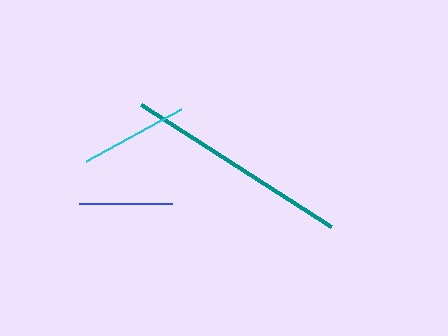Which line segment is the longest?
The teal line is the longest at approximately 226 pixels.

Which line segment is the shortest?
The blue line is the shortest at approximately 92 pixels.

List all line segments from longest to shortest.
From longest to shortest: teal, cyan, blue.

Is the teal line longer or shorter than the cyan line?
The teal line is longer than the cyan line.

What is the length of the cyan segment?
The cyan segment is approximately 108 pixels long.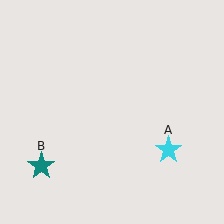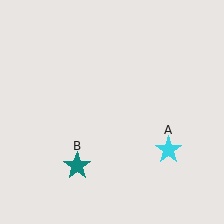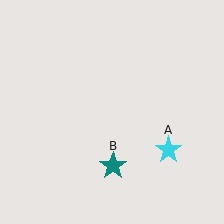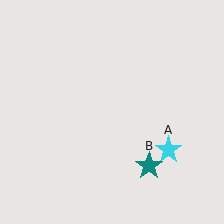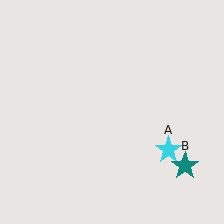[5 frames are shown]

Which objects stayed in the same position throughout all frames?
Cyan star (object A) remained stationary.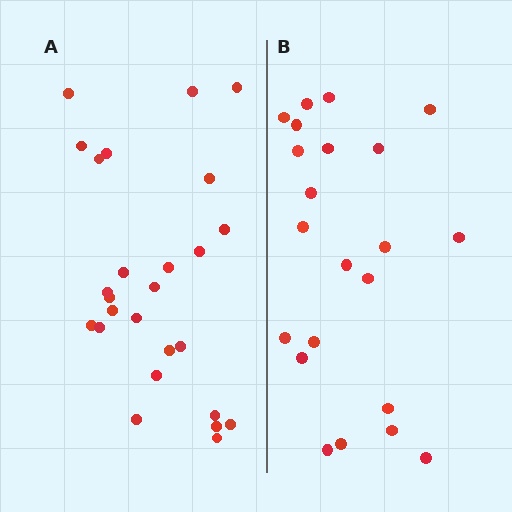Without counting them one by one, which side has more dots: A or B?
Region A (the left region) has more dots.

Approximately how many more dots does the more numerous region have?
Region A has about 4 more dots than region B.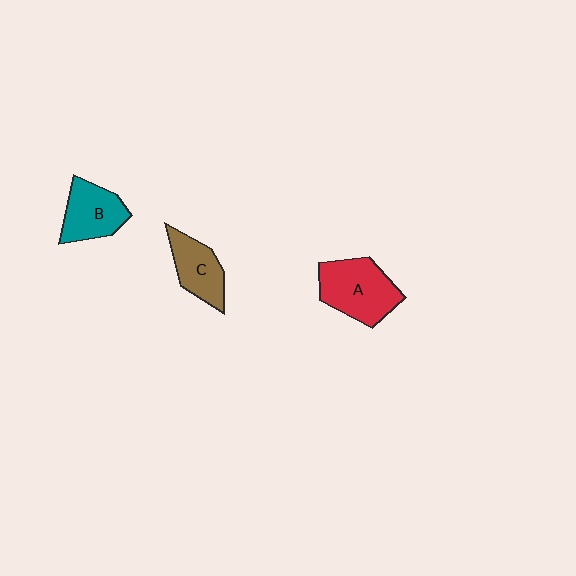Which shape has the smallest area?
Shape C (brown).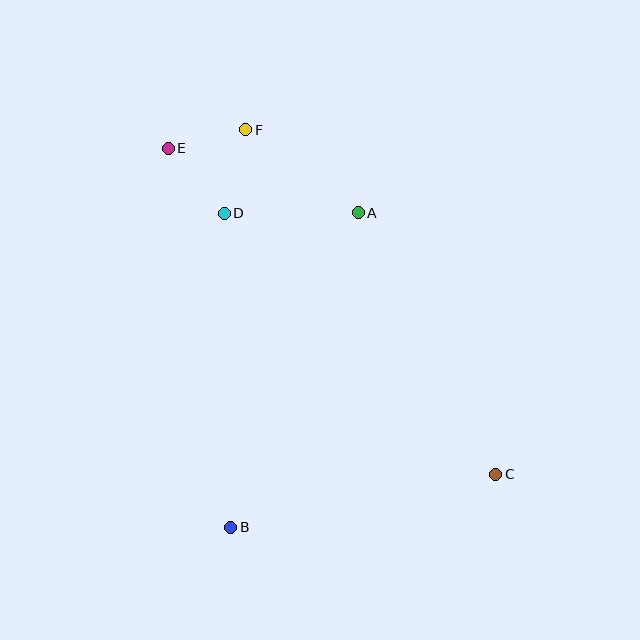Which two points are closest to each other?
Points E and F are closest to each other.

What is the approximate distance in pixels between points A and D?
The distance between A and D is approximately 134 pixels.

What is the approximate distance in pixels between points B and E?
The distance between B and E is approximately 384 pixels.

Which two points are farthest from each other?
Points C and E are farthest from each other.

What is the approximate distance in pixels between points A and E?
The distance between A and E is approximately 201 pixels.